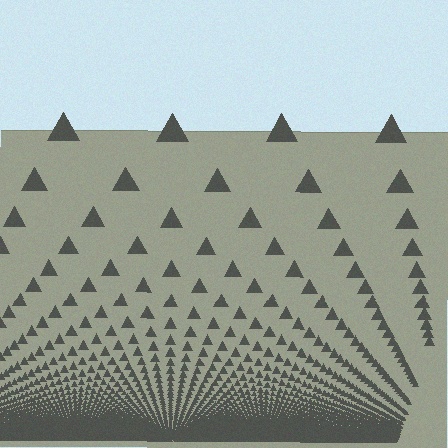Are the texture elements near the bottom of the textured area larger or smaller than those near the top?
Smaller. The gradient is inverted — elements near the bottom are smaller and denser.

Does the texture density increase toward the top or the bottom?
Density increases toward the bottom.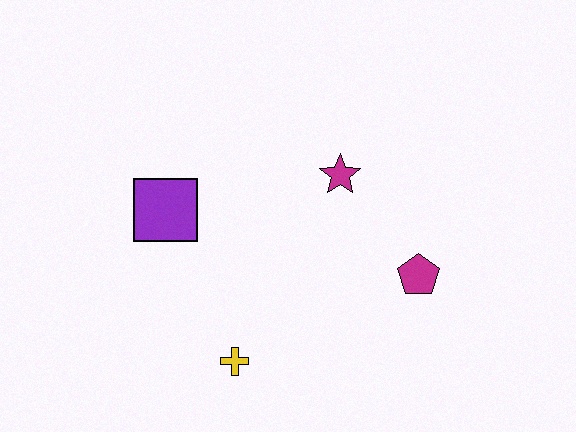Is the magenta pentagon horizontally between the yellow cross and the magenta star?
No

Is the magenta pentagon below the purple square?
Yes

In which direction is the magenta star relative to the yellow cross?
The magenta star is above the yellow cross.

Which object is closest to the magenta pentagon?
The magenta star is closest to the magenta pentagon.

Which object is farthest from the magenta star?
The yellow cross is farthest from the magenta star.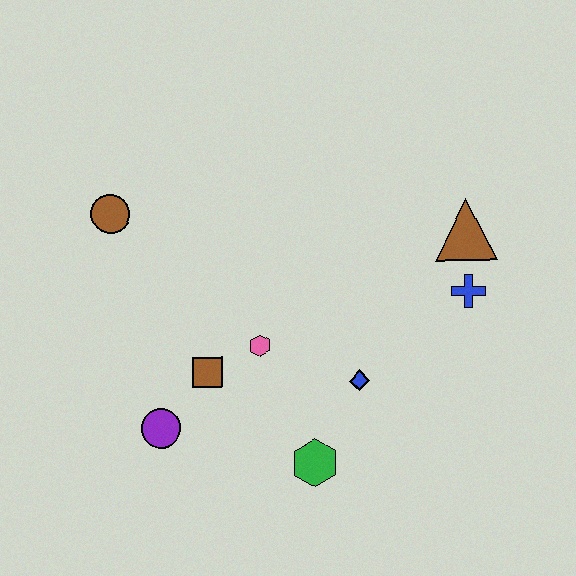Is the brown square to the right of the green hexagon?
No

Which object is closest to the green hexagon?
The blue diamond is closest to the green hexagon.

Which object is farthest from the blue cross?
The brown circle is farthest from the blue cross.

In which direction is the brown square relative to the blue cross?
The brown square is to the left of the blue cross.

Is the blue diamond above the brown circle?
No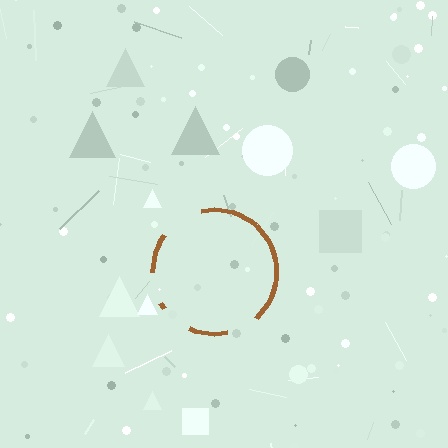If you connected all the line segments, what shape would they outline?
They would outline a circle.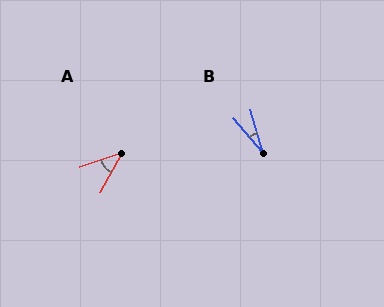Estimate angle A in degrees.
Approximately 43 degrees.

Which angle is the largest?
A, at approximately 43 degrees.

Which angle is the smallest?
B, at approximately 24 degrees.